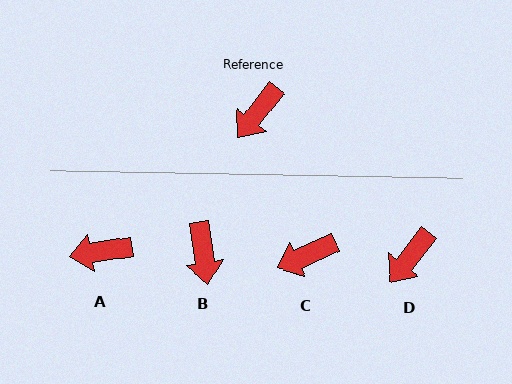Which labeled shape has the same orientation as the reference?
D.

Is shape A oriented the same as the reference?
No, it is off by about 43 degrees.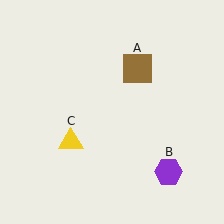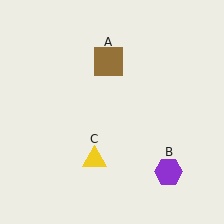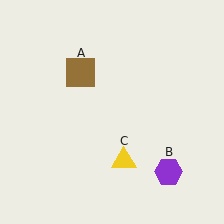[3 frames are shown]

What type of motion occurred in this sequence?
The brown square (object A), yellow triangle (object C) rotated counterclockwise around the center of the scene.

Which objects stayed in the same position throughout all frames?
Purple hexagon (object B) remained stationary.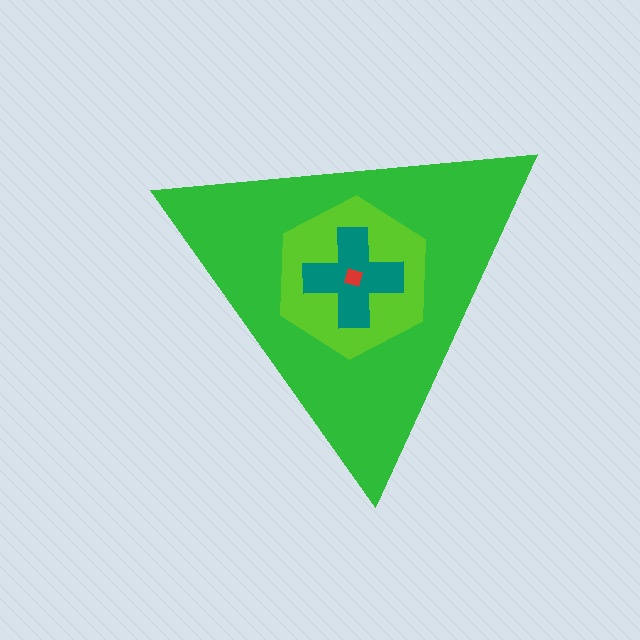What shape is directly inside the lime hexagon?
The teal cross.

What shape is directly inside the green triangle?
The lime hexagon.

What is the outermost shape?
The green triangle.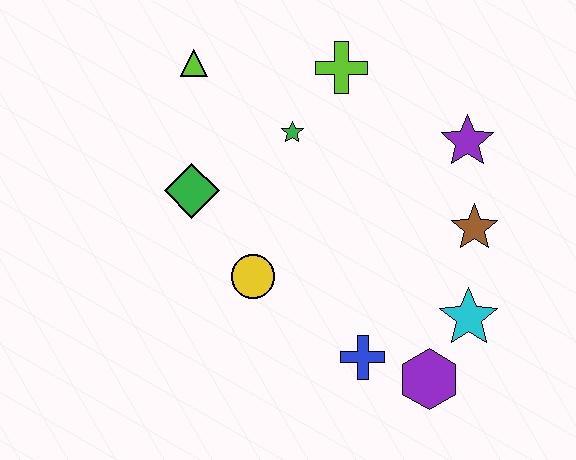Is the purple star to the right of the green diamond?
Yes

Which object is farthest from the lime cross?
The purple hexagon is farthest from the lime cross.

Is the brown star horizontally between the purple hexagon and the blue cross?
No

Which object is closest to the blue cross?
The purple hexagon is closest to the blue cross.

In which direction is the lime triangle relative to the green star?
The lime triangle is to the left of the green star.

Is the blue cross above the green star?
No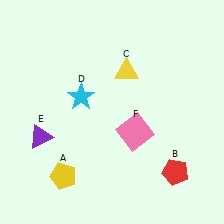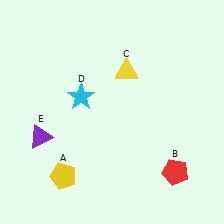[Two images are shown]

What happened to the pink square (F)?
The pink square (F) was removed in Image 2. It was in the bottom-right area of Image 1.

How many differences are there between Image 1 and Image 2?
There is 1 difference between the two images.